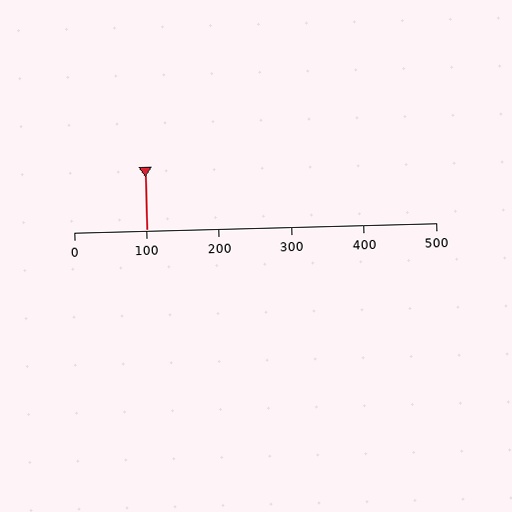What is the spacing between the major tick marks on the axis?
The major ticks are spaced 100 apart.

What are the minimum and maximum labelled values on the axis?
The axis runs from 0 to 500.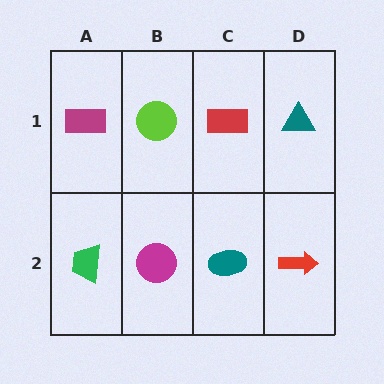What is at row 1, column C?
A red rectangle.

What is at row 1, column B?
A lime circle.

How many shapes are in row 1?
4 shapes.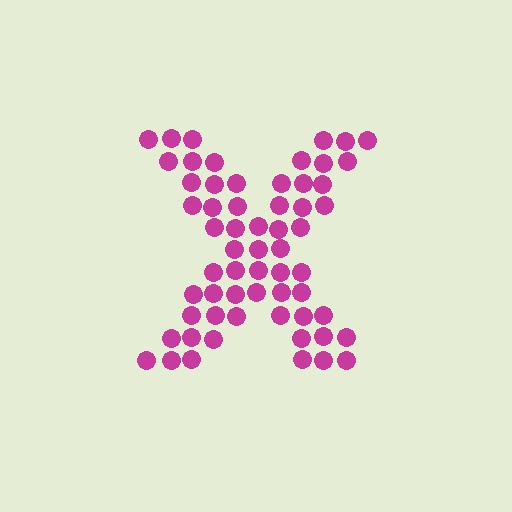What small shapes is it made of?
It is made of small circles.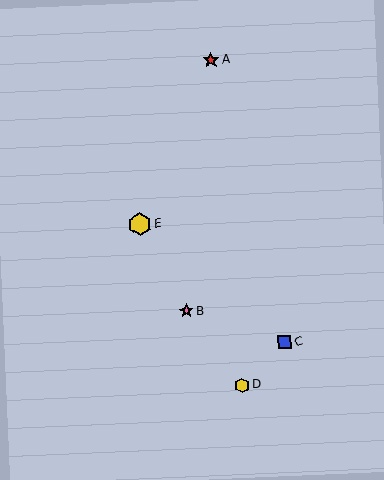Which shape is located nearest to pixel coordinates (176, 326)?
The pink star (labeled B) at (186, 311) is nearest to that location.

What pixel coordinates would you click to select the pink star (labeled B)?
Click at (186, 311) to select the pink star B.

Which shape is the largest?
The yellow hexagon (labeled E) is the largest.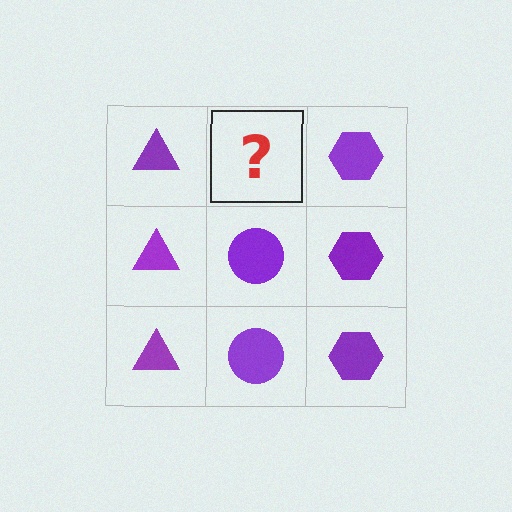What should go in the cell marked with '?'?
The missing cell should contain a purple circle.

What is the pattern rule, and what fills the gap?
The rule is that each column has a consistent shape. The gap should be filled with a purple circle.